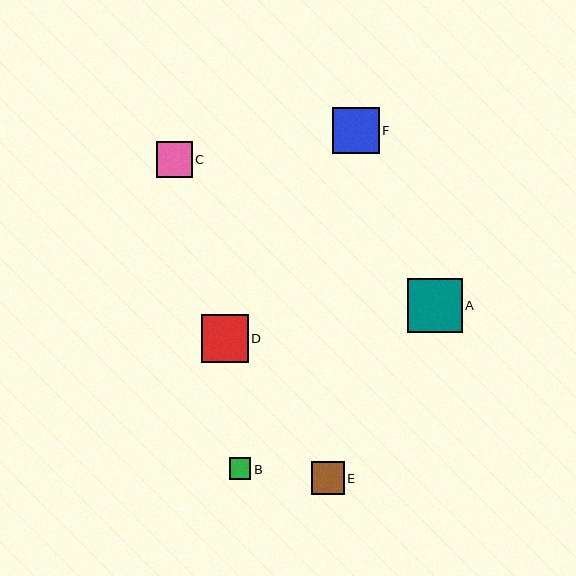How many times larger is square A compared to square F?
Square A is approximately 1.2 times the size of square F.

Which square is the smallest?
Square B is the smallest with a size of approximately 21 pixels.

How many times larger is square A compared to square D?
Square A is approximately 1.2 times the size of square D.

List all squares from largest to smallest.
From largest to smallest: A, D, F, C, E, B.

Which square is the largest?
Square A is the largest with a size of approximately 55 pixels.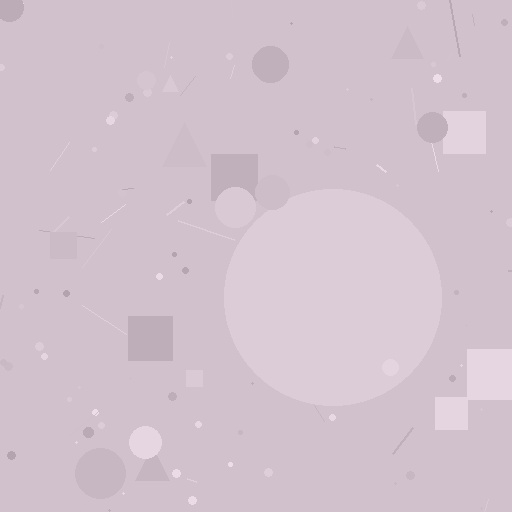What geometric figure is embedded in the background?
A circle is embedded in the background.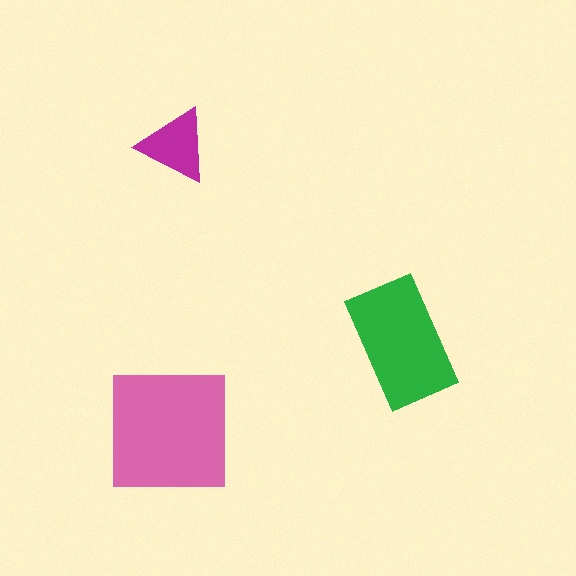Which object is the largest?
The pink square.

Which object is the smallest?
The magenta triangle.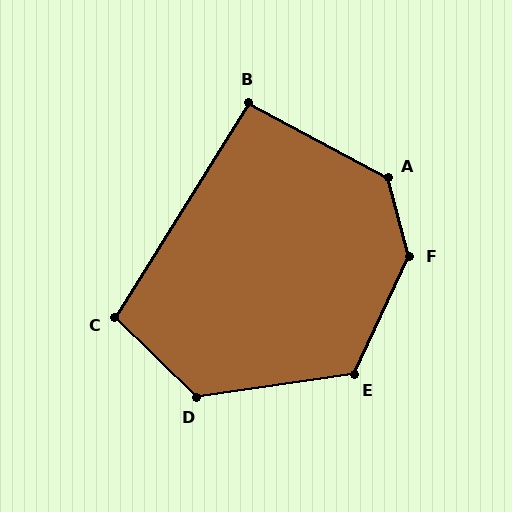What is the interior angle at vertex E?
Approximately 124 degrees (obtuse).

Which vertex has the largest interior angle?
F, at approximately 140 degrees.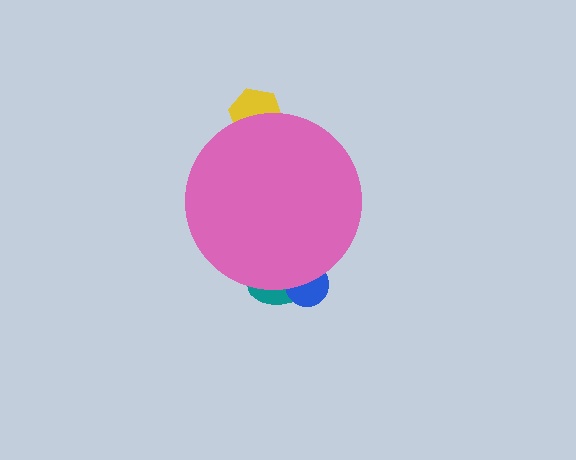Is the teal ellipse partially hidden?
Yes, the teal ellipse is partially hidden behind the pink circle.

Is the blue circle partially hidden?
Yes, the blue circle is partially hidden behind the pink circle.